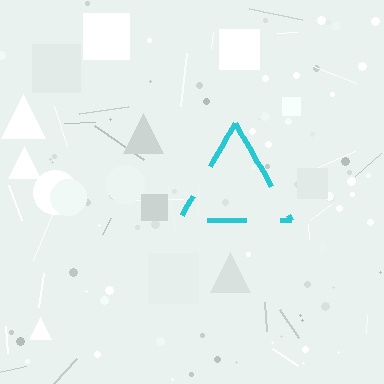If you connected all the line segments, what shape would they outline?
They would outline a triangle.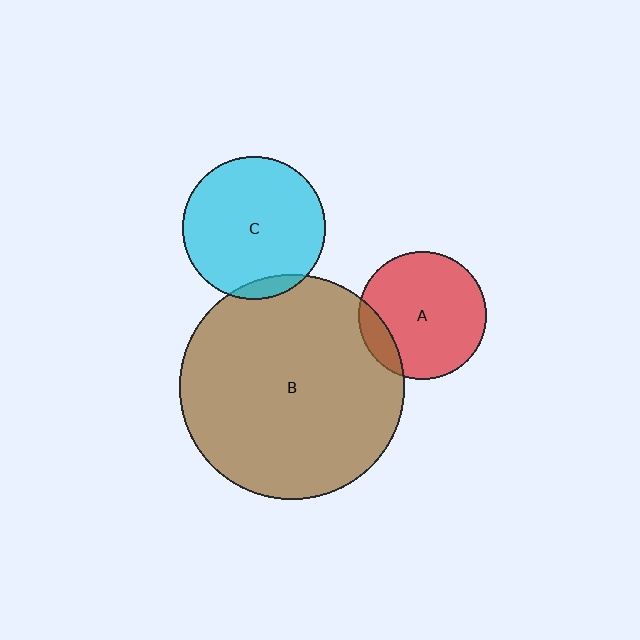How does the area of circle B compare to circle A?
Approximately 3.1 times.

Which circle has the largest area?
Circle B (brown).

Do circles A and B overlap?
Yes.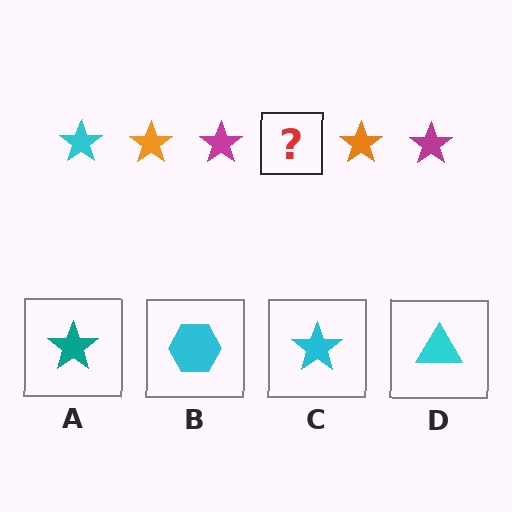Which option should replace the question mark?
Option C.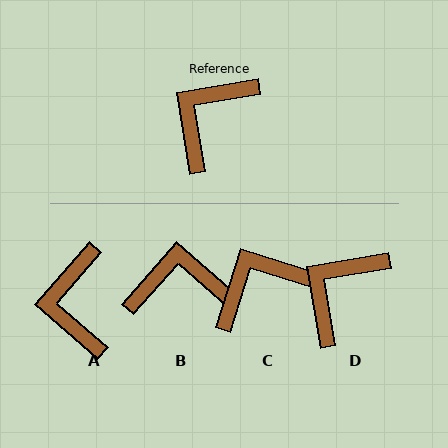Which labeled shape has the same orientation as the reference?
D.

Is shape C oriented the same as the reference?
No, it is off by about 27 degrees.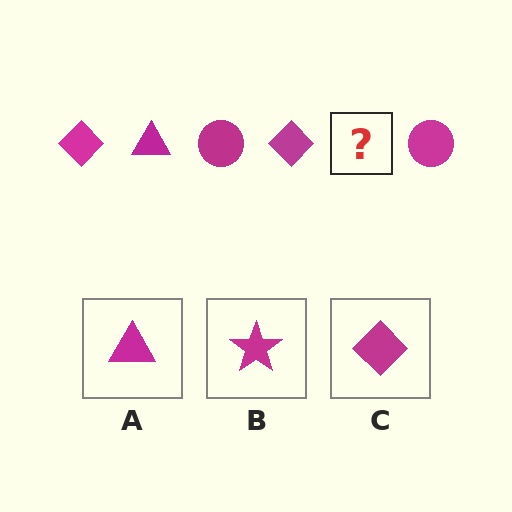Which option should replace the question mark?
Option A.